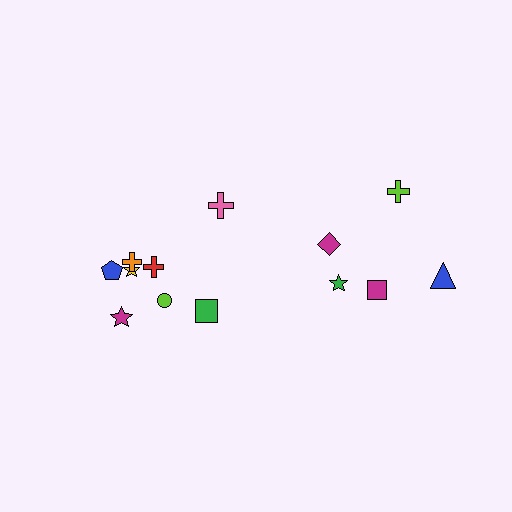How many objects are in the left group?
There are 8 objects.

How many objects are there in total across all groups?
There are 13 objects.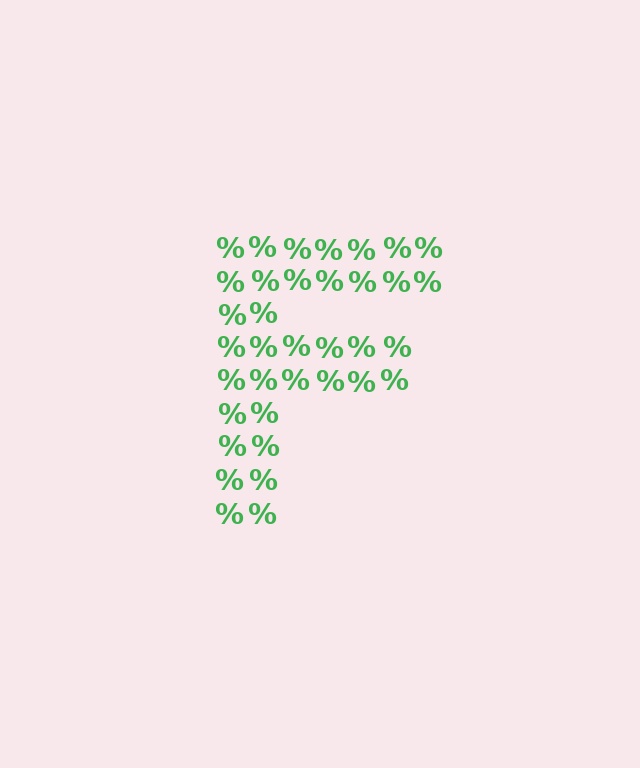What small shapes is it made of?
It is made of small percent signs.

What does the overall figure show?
The overall figure shows the letter F.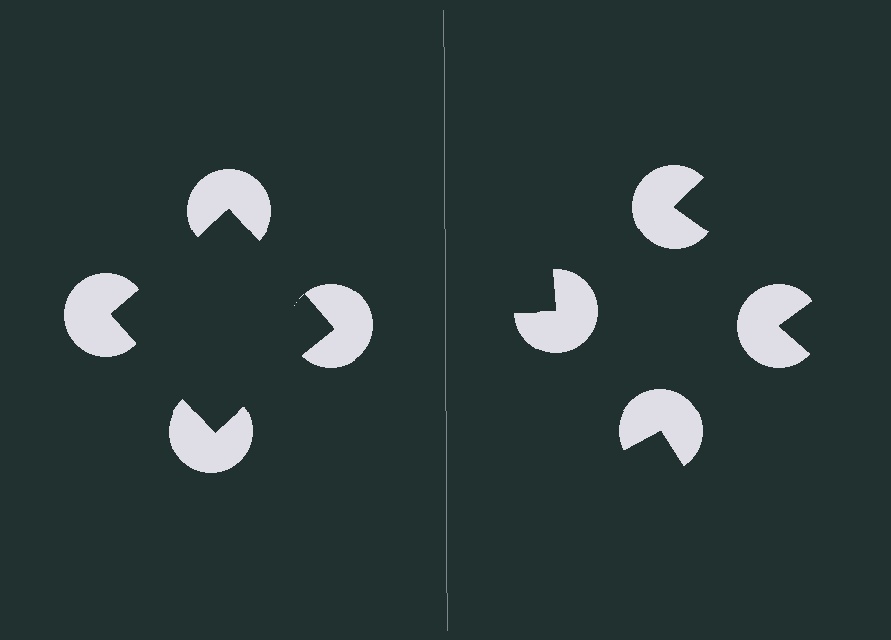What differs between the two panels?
The pac-man discs are positioned identically on both sides; only the wedge orientations differ. On the left they align to a square; on the right they are misaligned.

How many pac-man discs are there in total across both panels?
8 — 4 on each side.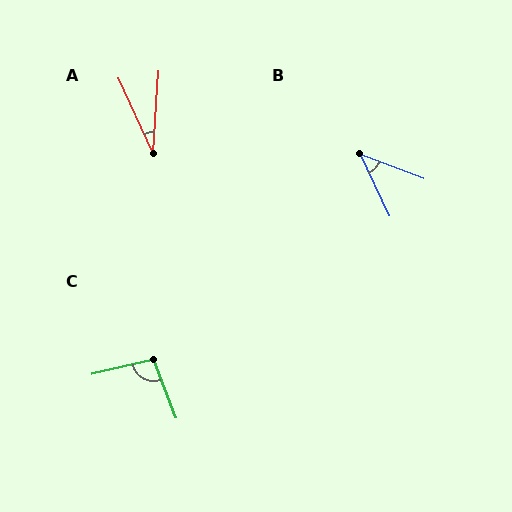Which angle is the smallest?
A, at approximately 29 degrees.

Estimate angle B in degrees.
Approximately 44 degrees.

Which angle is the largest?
C, at approximately 98 degrees.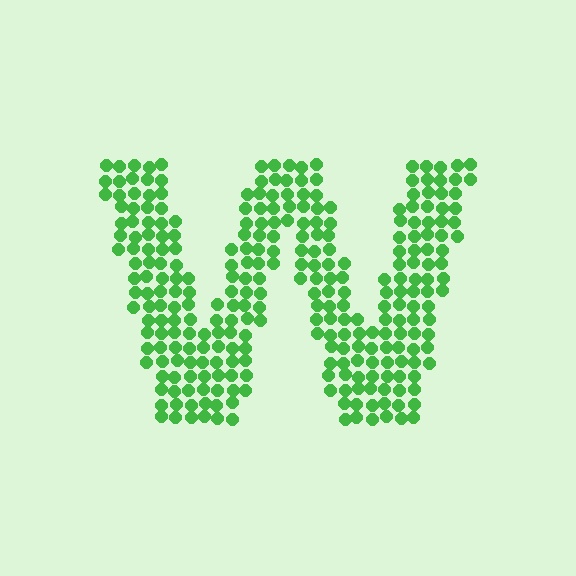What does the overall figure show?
The overall figure shows the letter W.